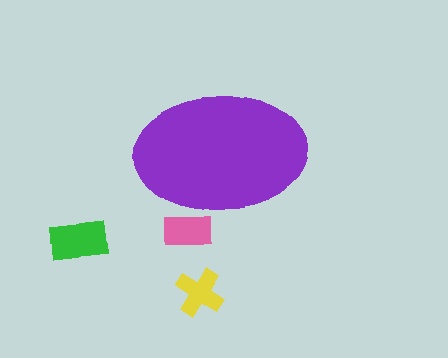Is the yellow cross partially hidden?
No, the yellow cross is fully visible.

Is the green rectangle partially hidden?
No, the green rectangle is fully visible.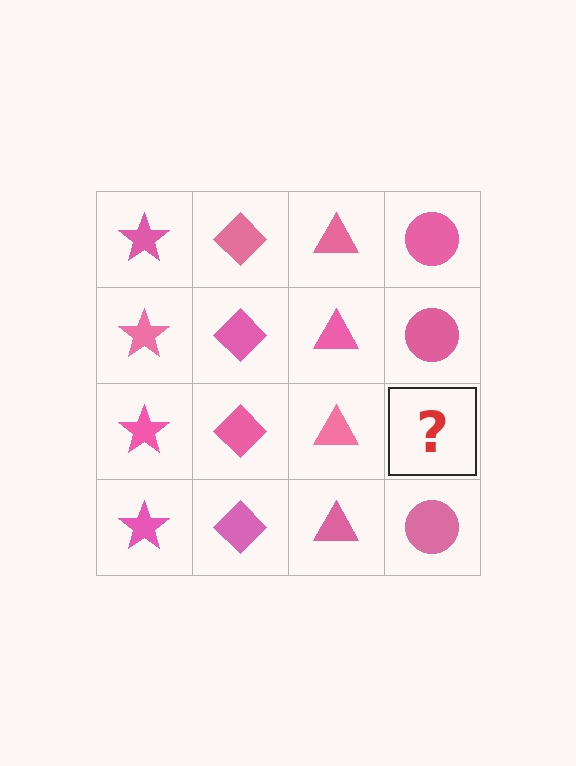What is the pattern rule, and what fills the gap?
The rule is that each column has a consistent shape. The gap should be filled with a pink circle.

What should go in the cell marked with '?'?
The missing cell should contain a pink circle.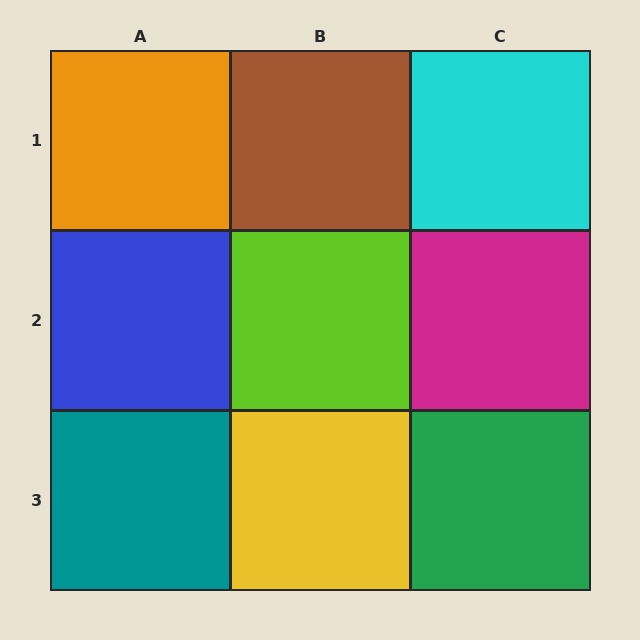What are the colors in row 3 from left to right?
Teal, yellow, green.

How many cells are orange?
1 cell is orange.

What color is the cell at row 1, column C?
Cyan.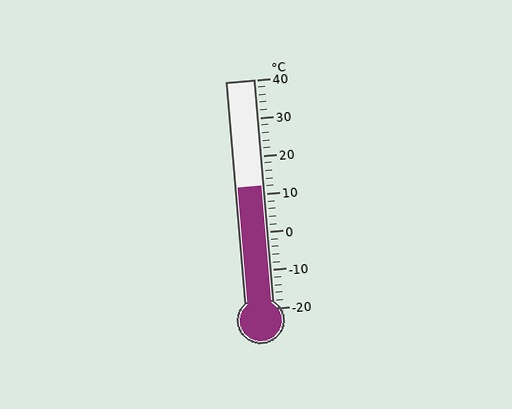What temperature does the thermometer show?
The thermometer shows approximately 12°C.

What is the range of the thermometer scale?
The thermometer scale ranges from -20°C to 40°C.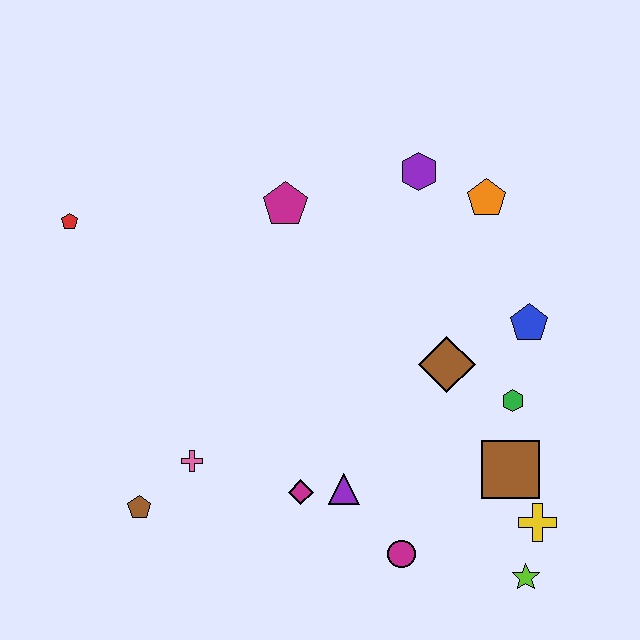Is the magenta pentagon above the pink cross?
Yes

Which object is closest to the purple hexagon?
The orange pentagon is closest to the purple hexagon.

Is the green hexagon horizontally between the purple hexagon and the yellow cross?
Yes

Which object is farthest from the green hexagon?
The red pentagon is farthest from the green hexagon.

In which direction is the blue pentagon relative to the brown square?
The blue pentagon is above the brown square.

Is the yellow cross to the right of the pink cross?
Yes